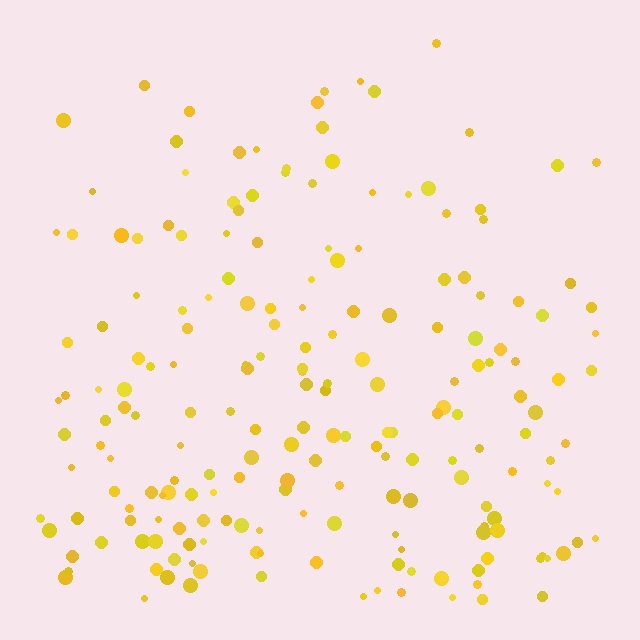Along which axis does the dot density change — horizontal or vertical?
Vertical.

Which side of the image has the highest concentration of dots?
The bottom.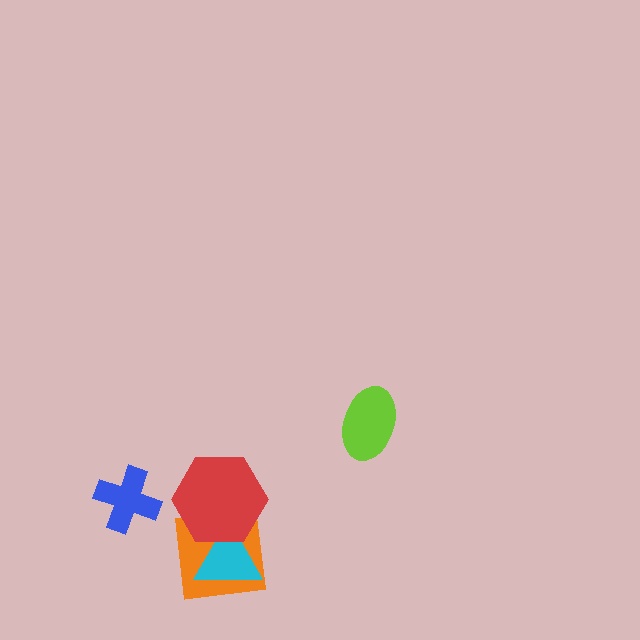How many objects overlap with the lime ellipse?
0 objects overlap with the lime ellipse.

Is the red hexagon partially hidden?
No, no other shape covers it.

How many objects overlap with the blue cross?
0 objects overlap with the blue cross.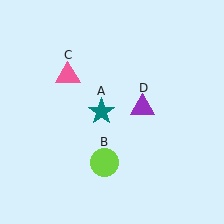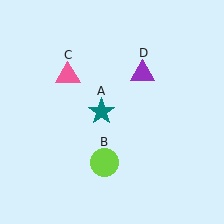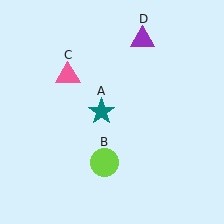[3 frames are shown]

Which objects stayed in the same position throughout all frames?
Teal star (object A) and lime circle (object B) and pink triangle (object C) remained stationary.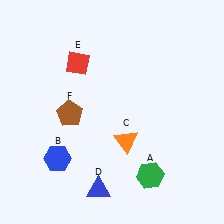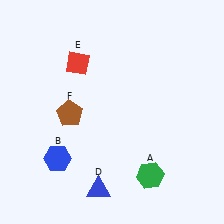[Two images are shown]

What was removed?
The orange triangle (C) was removed in Image 2.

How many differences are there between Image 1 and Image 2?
There is 1 difference between the two images.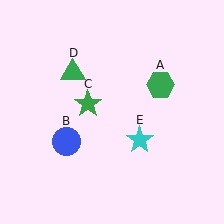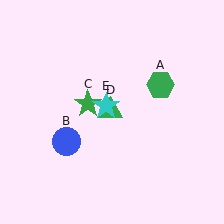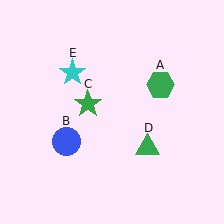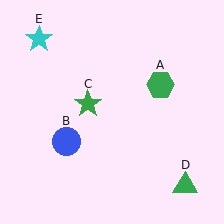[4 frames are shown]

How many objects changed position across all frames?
2 objects changed position: green triangle (object D), cyan star (object E).